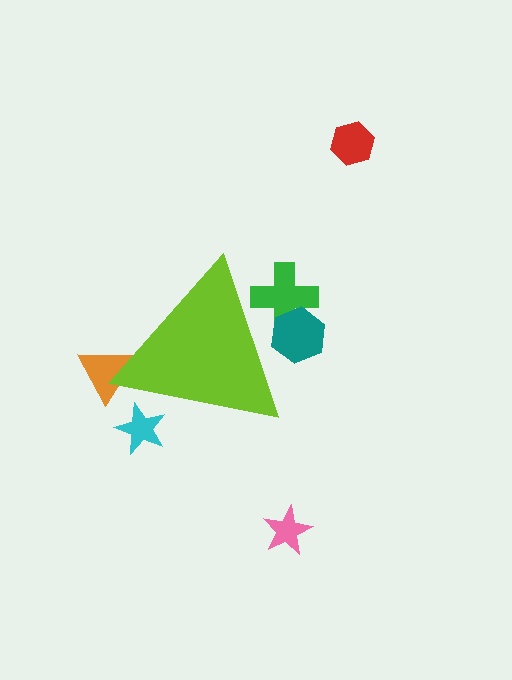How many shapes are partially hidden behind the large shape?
4 shapes are partially hidden.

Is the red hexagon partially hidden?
No, the red hexagon is fully visible.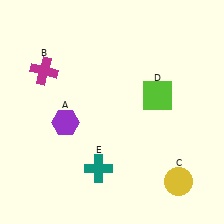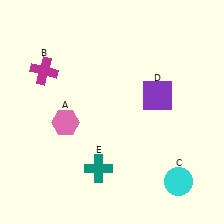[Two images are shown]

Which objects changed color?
A changed from purple to pink. C changed from yellow to cyan. D changed from lime to purple.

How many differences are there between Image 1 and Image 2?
There are 3 differences between the two images.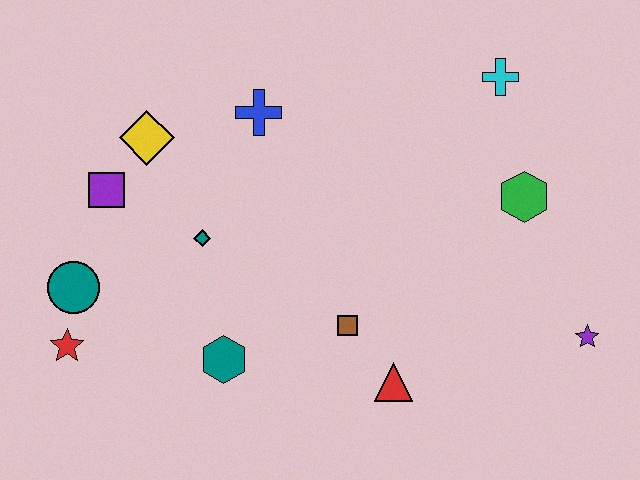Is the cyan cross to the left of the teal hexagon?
No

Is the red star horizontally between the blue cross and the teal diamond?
No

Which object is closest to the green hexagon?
The cyan cross is closest to the green hexagon.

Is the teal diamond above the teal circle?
Yes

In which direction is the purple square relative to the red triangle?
The purple square is to the left of the red triangle.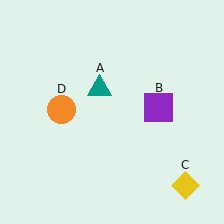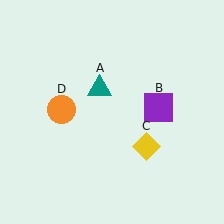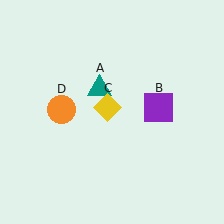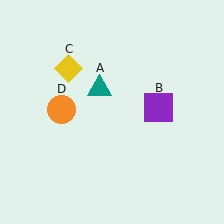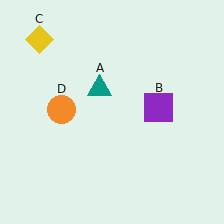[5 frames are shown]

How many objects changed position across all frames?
1 object changed position: yellow diamond (object C).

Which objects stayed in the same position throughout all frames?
Teal triangle (object A) and purple square (object B) and orange circle (object D) remained stationary.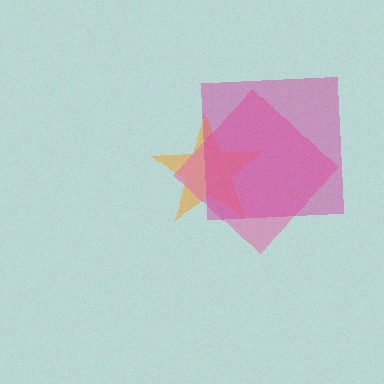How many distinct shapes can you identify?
There are 3 distinct shapes: an orange star, a pink diamond, a magenta square.